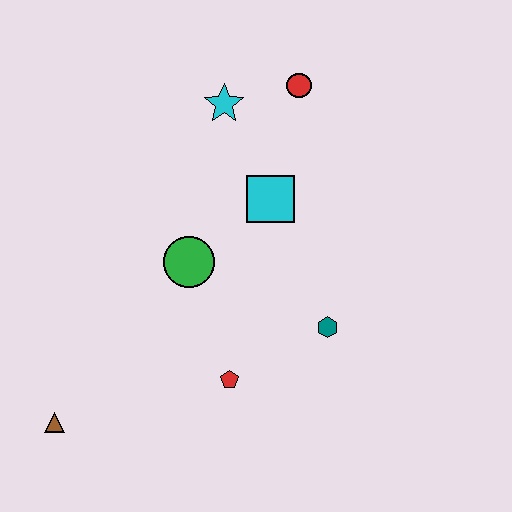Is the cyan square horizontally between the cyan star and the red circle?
Yes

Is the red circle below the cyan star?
No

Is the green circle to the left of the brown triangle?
No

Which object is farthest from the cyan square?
The brown triangle is farthest from the cyan square.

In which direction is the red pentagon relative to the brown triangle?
The red pentagon is to the right of the brown triangle.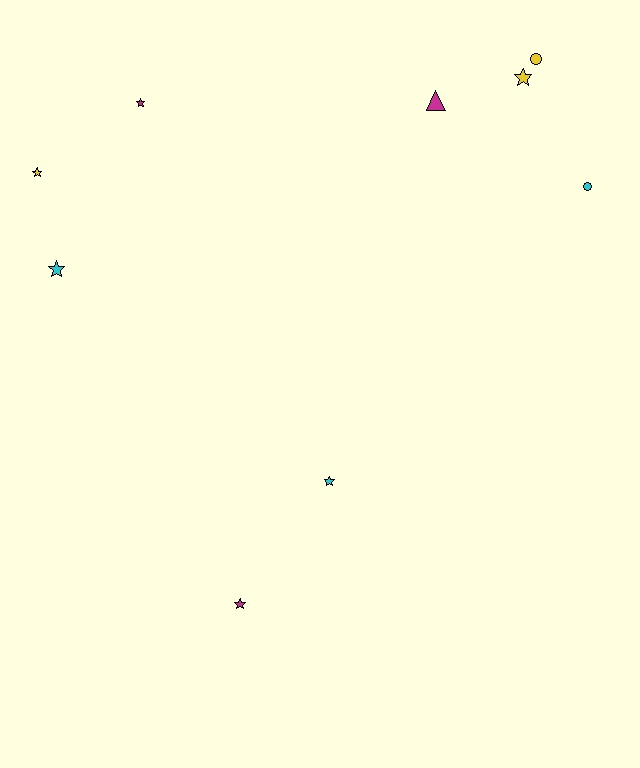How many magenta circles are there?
There are no magenta circles.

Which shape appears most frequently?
Star, with 6 objects.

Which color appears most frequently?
Yellow, with 3 objects.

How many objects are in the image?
There are 9 objects.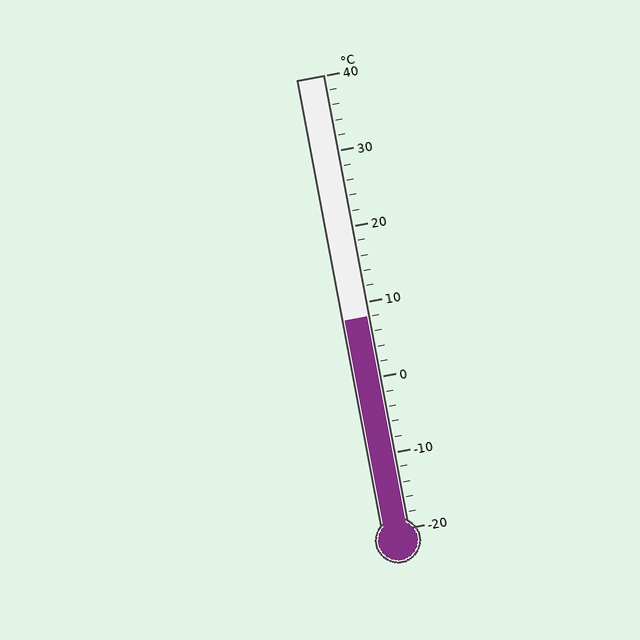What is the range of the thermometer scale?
The thermometer scale ranges from -20°C to 40°C.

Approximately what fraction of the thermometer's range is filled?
The thermometer is filled to approximately 45% of its range.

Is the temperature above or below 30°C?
The temperature is below 30°C.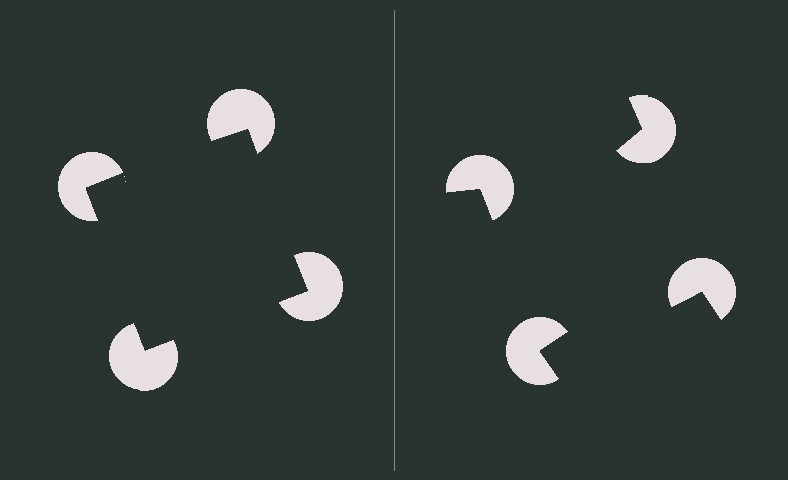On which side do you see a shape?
An illusory square appears on the left side. On the right side the wedge cuts are rotated, so no coherent shape forms.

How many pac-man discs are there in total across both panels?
8 — 4 on each side.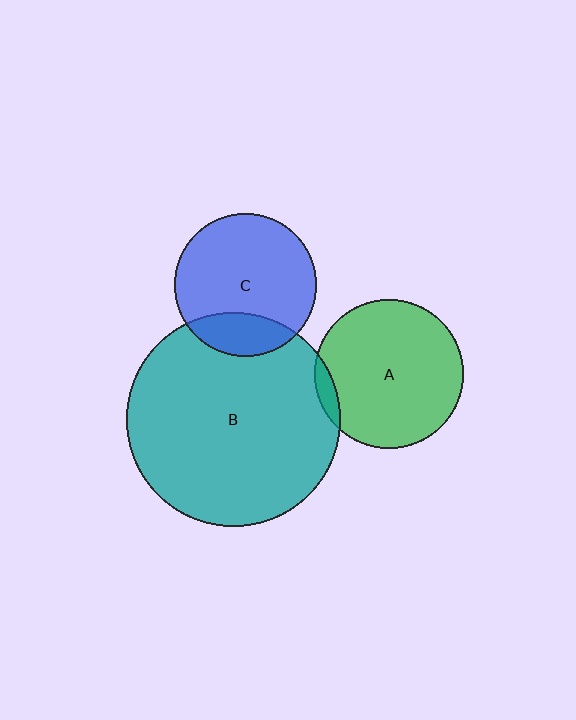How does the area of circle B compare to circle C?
Approximately 2.3 times.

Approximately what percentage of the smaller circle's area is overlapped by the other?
Approximately 20%.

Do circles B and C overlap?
Yes.